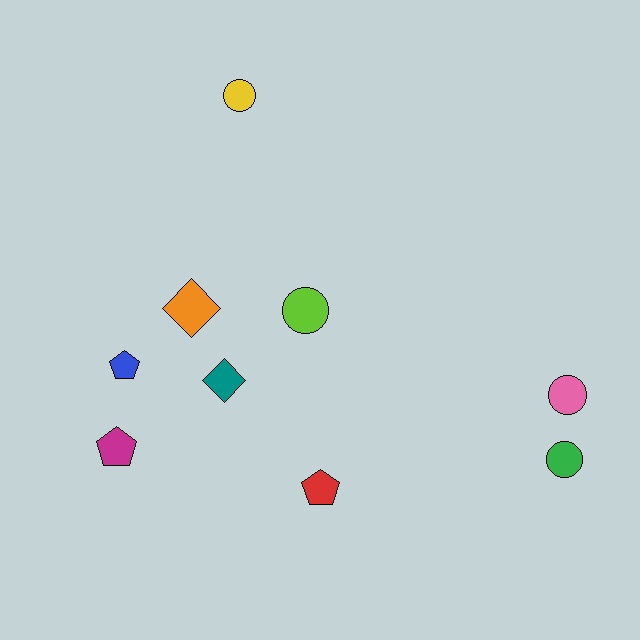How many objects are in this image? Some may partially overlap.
There are 9 objects.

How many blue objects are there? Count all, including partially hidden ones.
There is 1 blue object.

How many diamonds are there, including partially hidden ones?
There are 2 diamonds.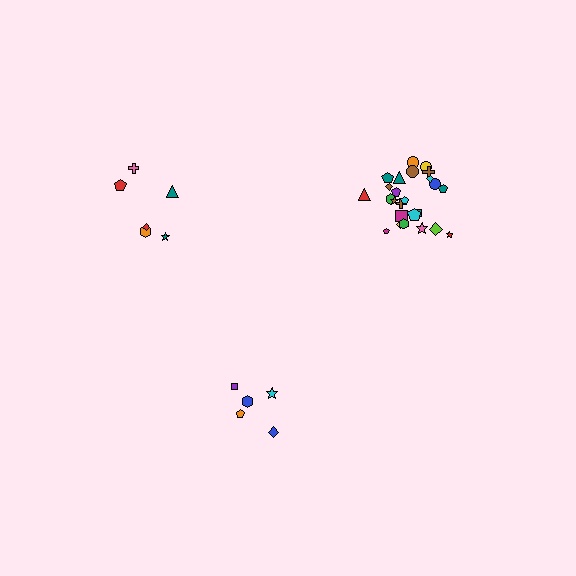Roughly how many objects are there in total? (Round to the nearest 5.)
Roughly 35 objects in total.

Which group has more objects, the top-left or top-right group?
The top-right group.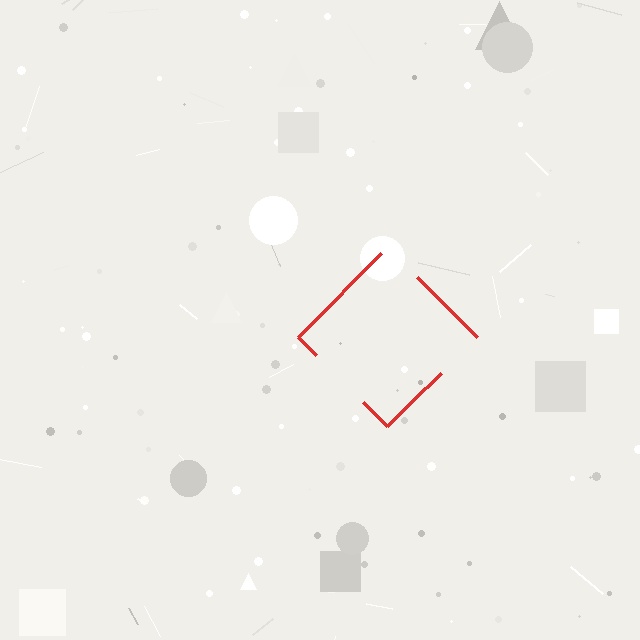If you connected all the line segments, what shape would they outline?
They would outline a diamond.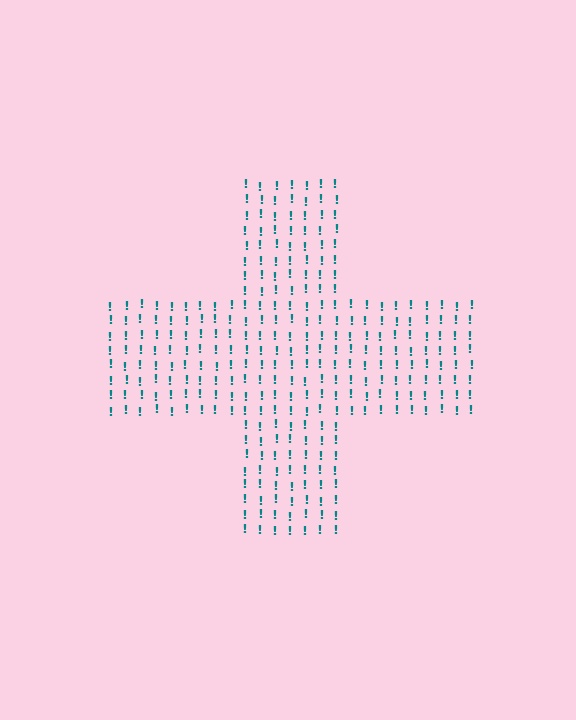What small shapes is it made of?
It is made of small exclamation marks.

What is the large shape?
The large shape is a cross.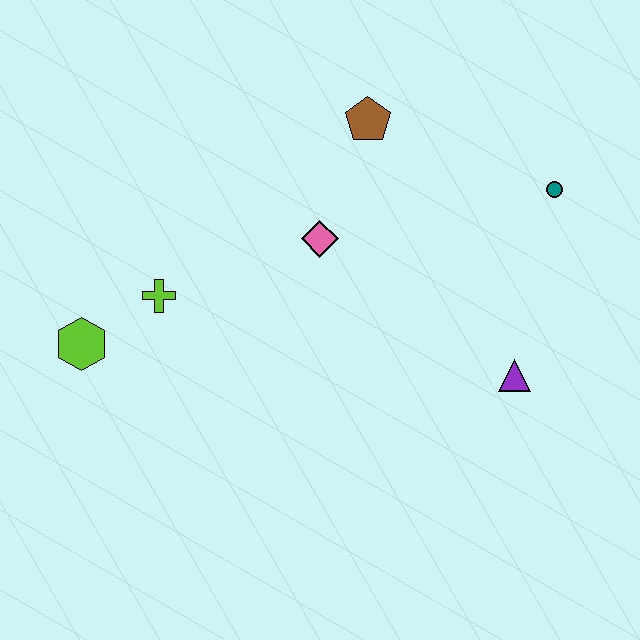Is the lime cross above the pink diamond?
No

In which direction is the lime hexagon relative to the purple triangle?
The lime hexagon is to the left of the purple triangle.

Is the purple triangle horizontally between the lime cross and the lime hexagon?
No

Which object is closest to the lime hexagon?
The lime cross is closest to the lime hexagon.